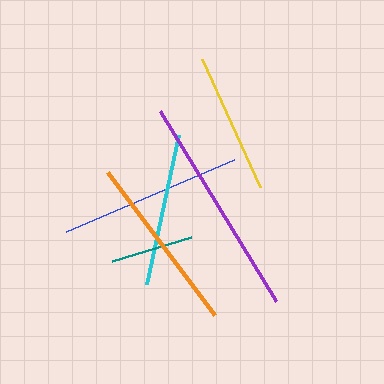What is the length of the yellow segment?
The yellow segment is approximately 140 pixels long.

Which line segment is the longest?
The purple line is the longest at approximately 223 pixels.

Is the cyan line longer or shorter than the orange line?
The orange line is longer than the cyan line.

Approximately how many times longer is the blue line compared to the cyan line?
The blue line is approximately 1.2 times the length of the cyan line.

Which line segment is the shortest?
The teal line is the shortest at approximately 83 pixels.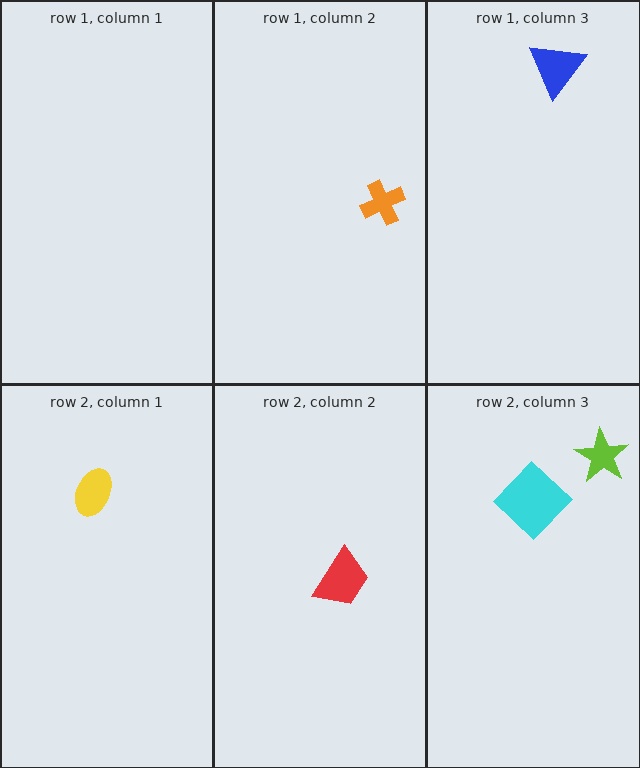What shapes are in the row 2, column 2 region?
The red trapezoid.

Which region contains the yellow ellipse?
The row 2, column 1 region.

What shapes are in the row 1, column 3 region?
The blue triangle.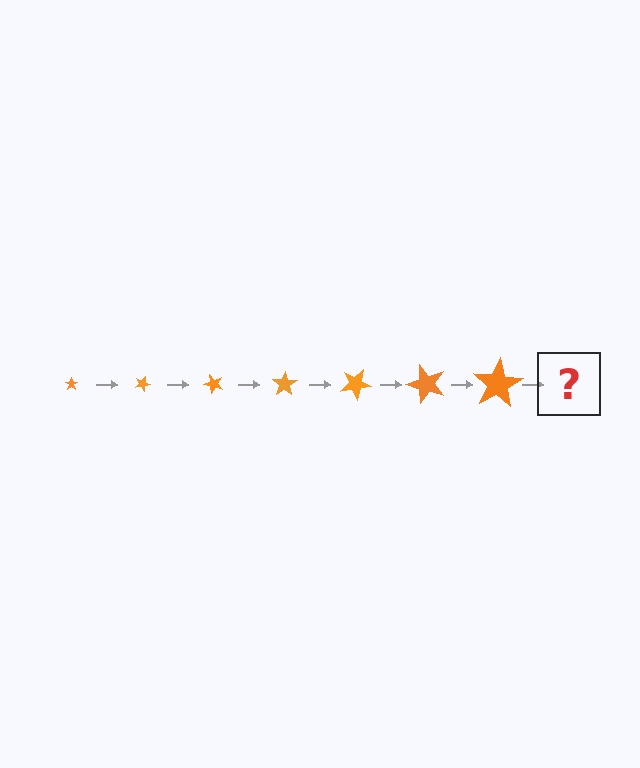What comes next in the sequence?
The next element should be a star, larger than the previous one and rotated 175 degrees from the start.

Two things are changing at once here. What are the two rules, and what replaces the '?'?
The two rules are that the star grows larger each step and it rotates 25 degrees each step. The '?' should be a star, larger than the previous one and rotated 175 degrees from the start.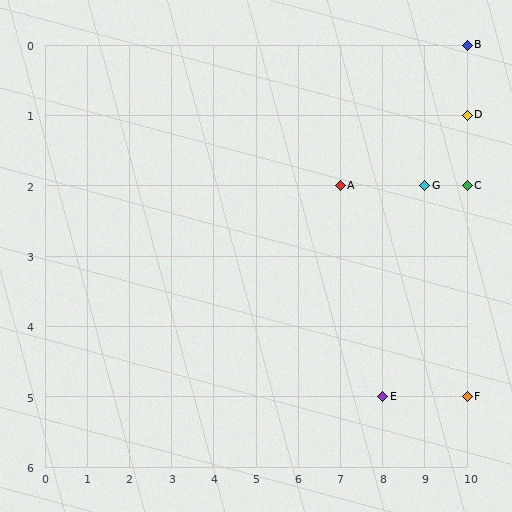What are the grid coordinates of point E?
Point E is at grid coordinates (8, 5).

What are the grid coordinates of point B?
Point B is at grid coordinates (10, 0).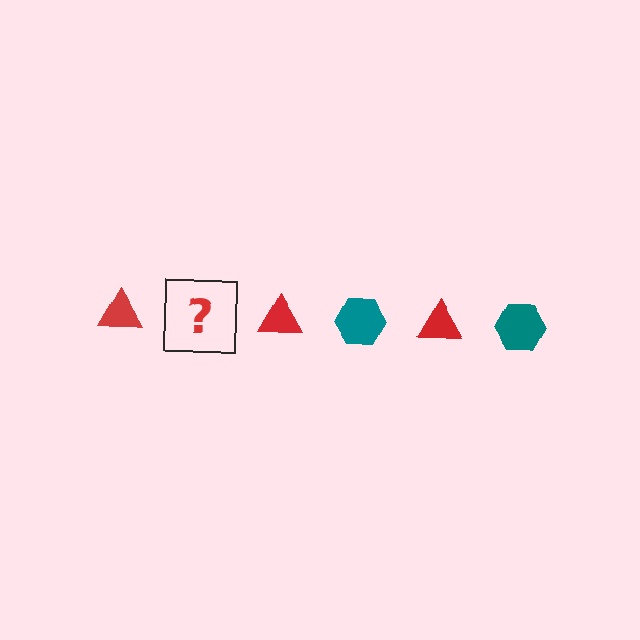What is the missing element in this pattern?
The missing element is a teal hexagon.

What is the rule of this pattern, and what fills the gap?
The rule is that the pattern alternates between red triangle and teal hexagon. The gap should be filled with a teal hexagon.